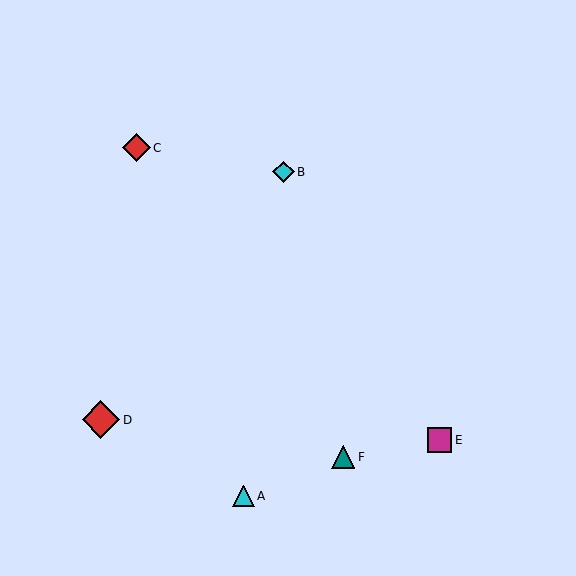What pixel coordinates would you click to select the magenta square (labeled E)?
Click at (439, 440) to select the magenta square E.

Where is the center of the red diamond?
The center of the red diamond is at (101, 420).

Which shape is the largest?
The red diamond (labeled D) is the largest.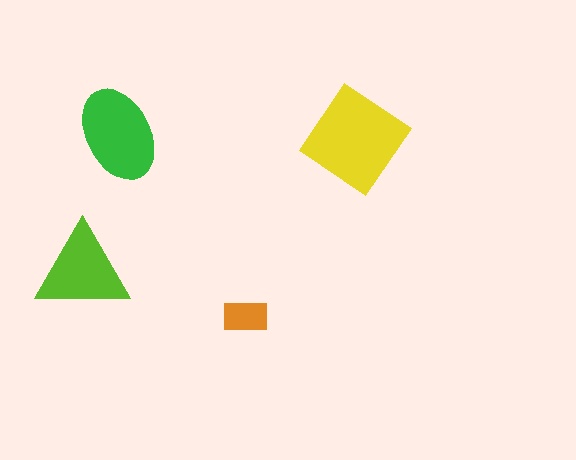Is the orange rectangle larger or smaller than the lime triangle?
Smaller.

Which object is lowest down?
The orange rectangle is bottommost.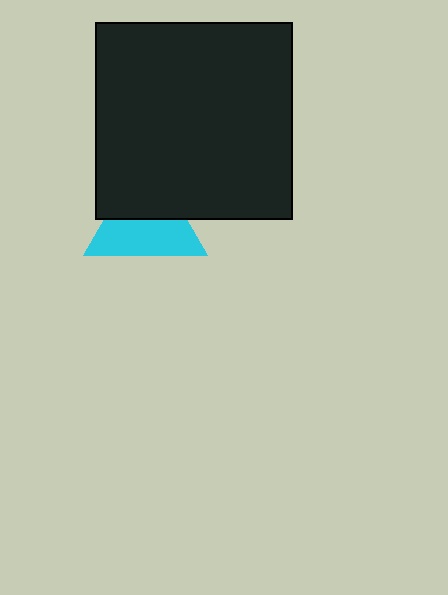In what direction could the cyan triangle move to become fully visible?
The cyan triangle could move down. That would shift it out from behind the black square entirely.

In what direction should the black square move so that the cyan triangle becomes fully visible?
The black square should move up. That is the shortest direction to clear the overlap and leave the cyan triangle fully visible.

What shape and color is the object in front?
The object in front is a black square.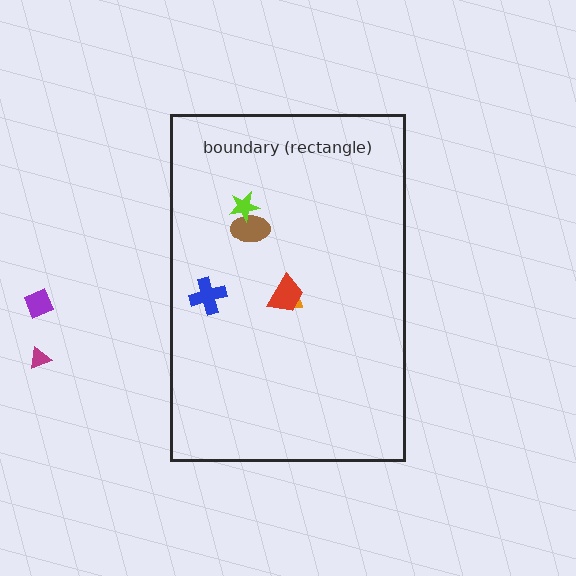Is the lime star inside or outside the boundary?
Inside.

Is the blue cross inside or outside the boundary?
Inside.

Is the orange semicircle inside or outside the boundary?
Inside.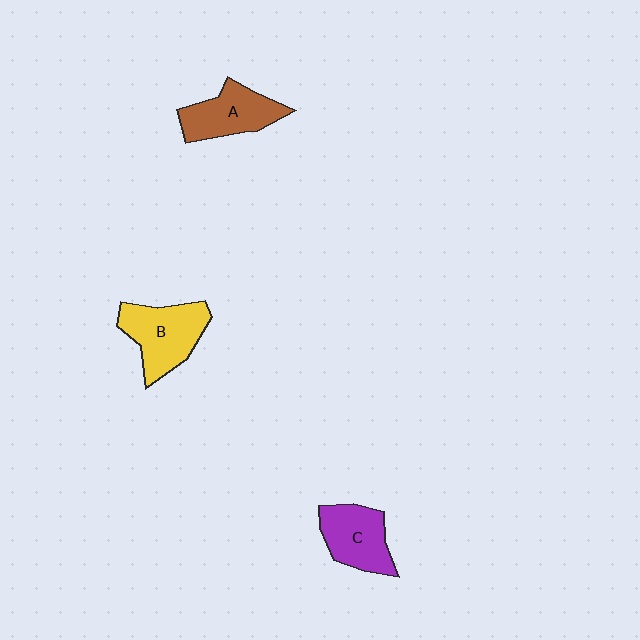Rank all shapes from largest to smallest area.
From largest to smallest: B (yellow), A (brown), C (purple).